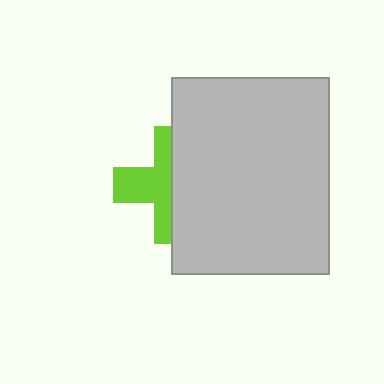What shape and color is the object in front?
The object in front is a light gray rectangle.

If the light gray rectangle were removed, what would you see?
You would see the complete lime cross.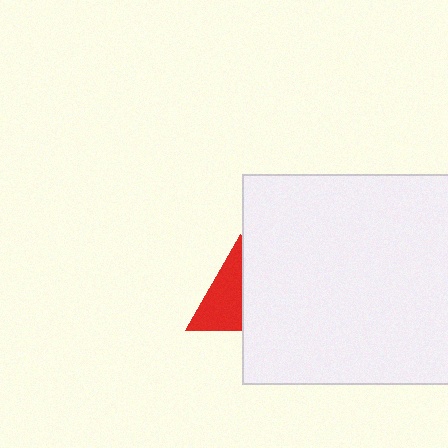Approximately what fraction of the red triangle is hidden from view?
Roughly 48% of the red triangle is hidden behind the white square.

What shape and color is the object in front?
The object in front is a white square.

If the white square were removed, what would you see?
You would see the complete red triangle.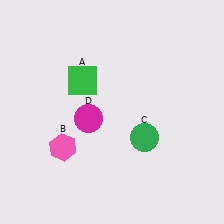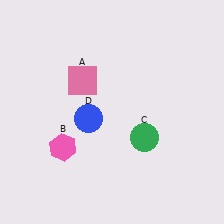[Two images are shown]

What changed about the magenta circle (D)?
In Image 1, D is magenta. In Image 2, it changed to blue.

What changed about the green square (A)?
In Image 1, A is green. In Image 2, it changed to pink.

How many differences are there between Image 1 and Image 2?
There are 2 differences between the two images.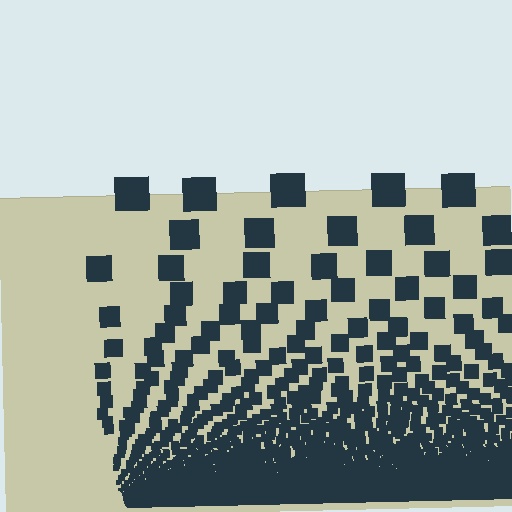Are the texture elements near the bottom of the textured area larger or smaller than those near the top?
Smaller. The gradient is inverted — elements near the bottom are smaller and denser.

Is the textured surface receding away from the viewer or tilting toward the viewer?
The surface appears to tilt toward the viewer. Texture elements get larger and sparser toward the top.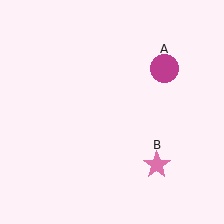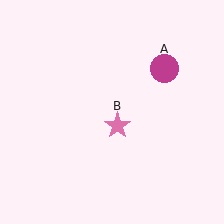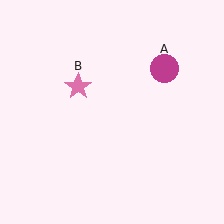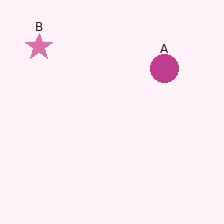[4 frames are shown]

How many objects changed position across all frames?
1 object changed position: pink star (object B).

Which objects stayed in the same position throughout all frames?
Magenta circle (object A) remained stationary.